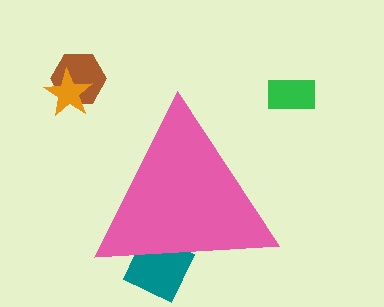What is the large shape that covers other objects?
A pink triangle.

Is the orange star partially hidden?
No, the orange star is fully visible.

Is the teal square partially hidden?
Yes, the teal square is partially hidden behind the pink triangle.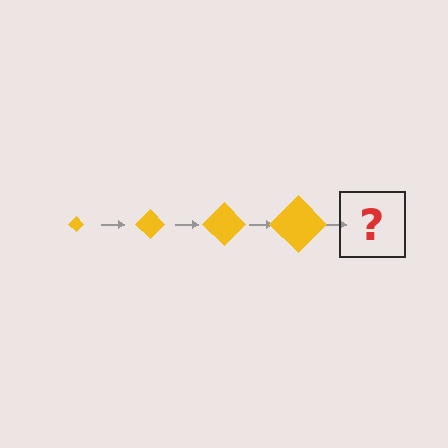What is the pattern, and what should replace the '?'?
The pattern is that the diamond gets progressively larger each step. The '?' should be a yellow diamond, larger than the previous one.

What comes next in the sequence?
The next element should be a yellow diamond, larger than the previous one.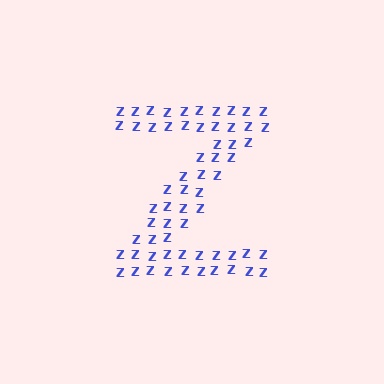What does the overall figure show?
The overall figure shows the letter Z.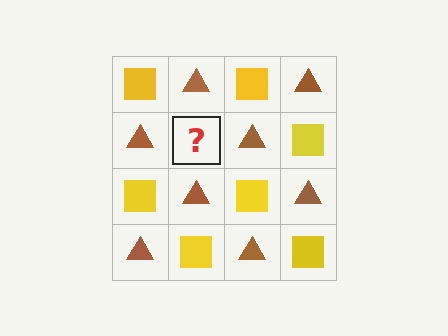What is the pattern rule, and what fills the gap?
The rule is that it alternates yellow square and brown triangle in a checkerboard pattern. The gap should be filled with a yellow square.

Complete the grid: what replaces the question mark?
The question mark should be replaced with a yellow square.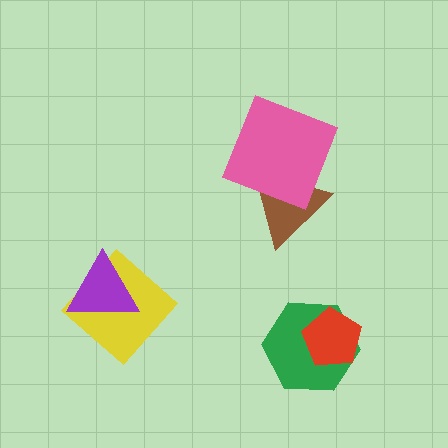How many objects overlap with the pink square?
1 object overlaps with the pink square.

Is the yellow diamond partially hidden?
Yes, it is partially covered by another shape.